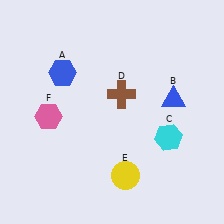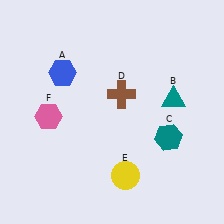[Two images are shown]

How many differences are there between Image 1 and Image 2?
There are 2 differences between the two images.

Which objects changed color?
B changed from blue to teal. C changed from cyan to teal.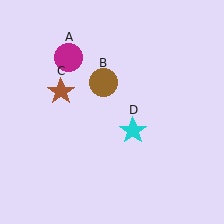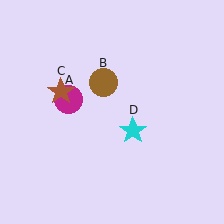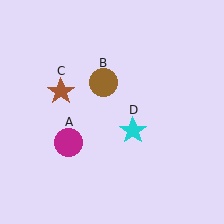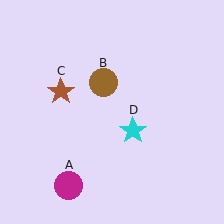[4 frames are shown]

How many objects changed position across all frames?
1 object changed position: magenta circle (object A).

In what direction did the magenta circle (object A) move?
The magenta circle (object A) moved down.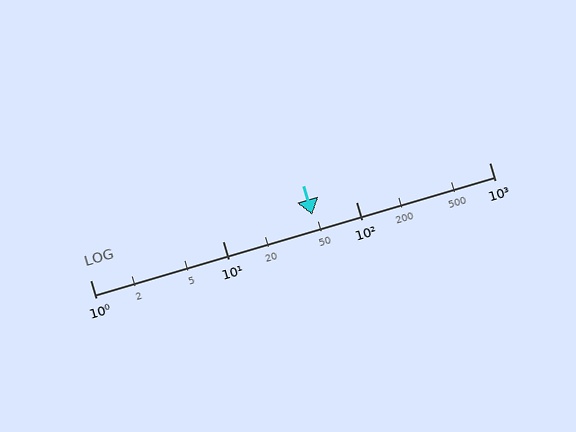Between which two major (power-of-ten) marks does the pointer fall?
The pointer is between 10 and 100.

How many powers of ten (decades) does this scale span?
The scale spans 3 decades, from 1 to 1000.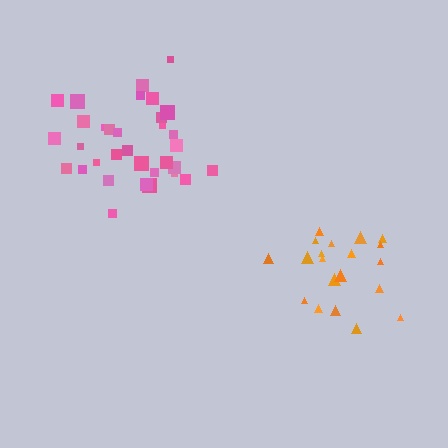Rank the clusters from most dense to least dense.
orange, pink.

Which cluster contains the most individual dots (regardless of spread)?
Pink (33).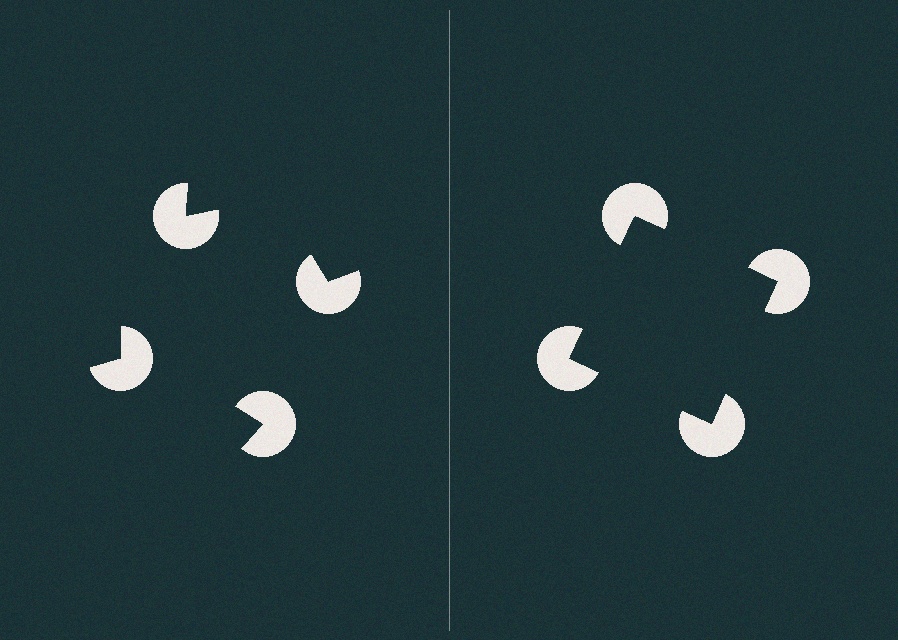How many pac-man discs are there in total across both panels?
8 — 4 on each side.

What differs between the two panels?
The pac-man discs are positioned identically on both sides; only the wedge orientations differ. On the right they align to a square; on the left they are misaligned.